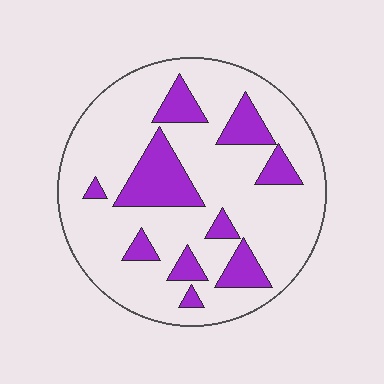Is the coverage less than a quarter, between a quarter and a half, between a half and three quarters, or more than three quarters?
Less than a quarter.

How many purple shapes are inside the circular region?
10.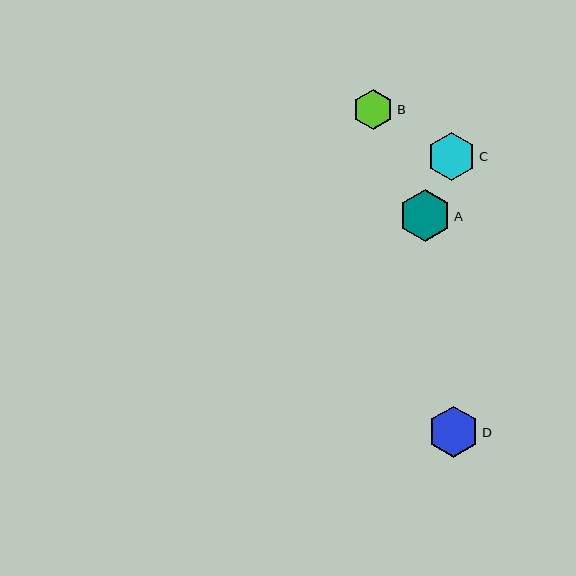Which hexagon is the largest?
Hexagon A is the largest with a size of approximately 52 pixels.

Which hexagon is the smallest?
Hexagon B is the smallest with a size of approximately 41 pixels.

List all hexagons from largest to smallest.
From largest to smallest: A, D, C, B.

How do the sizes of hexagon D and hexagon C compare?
Hexagon D and hexagon C are approximately the same size.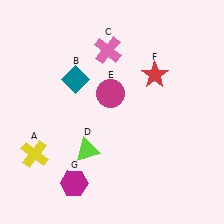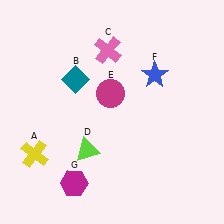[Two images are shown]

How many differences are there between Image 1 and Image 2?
There is 1 difference between the two images.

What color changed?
The star (F) changed from red in Image 1 to blue in Image 2.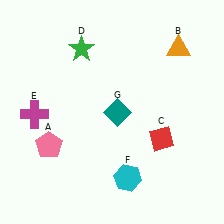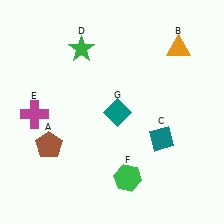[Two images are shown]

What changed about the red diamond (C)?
In Image 1, C is red. In Image 2, it changed to teal.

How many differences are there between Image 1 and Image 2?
There are 3 differences between the two images.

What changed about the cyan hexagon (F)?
In Image 1, F is cyan. In Image 2, it changed to green.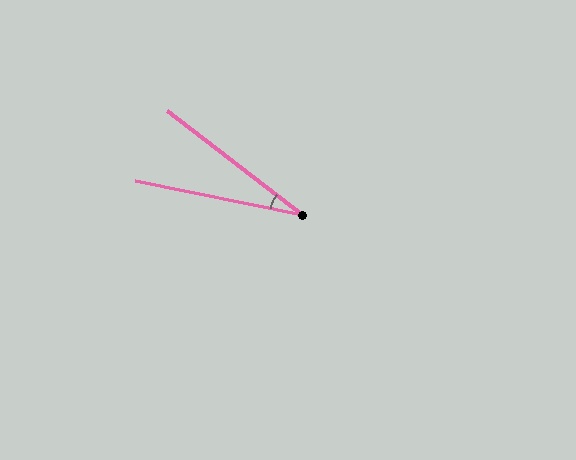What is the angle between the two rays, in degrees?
Approximately 26 degrees.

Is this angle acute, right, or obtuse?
It is acute.